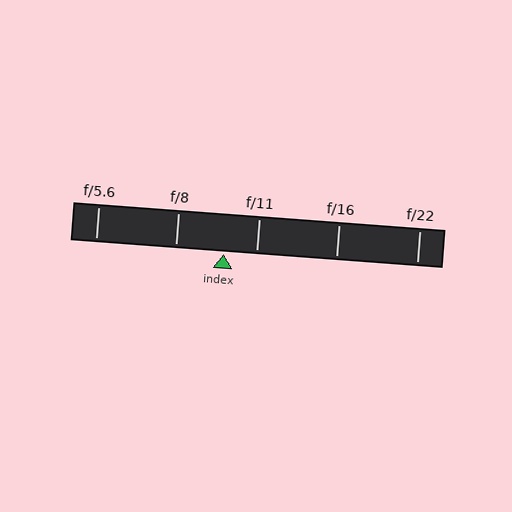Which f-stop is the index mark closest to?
The index mark is closest to f/11.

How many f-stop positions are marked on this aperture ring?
There are 5 f-stop positions marked.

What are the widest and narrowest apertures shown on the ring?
The widest aperture shown is f/5.6 and the narrowest is f/22.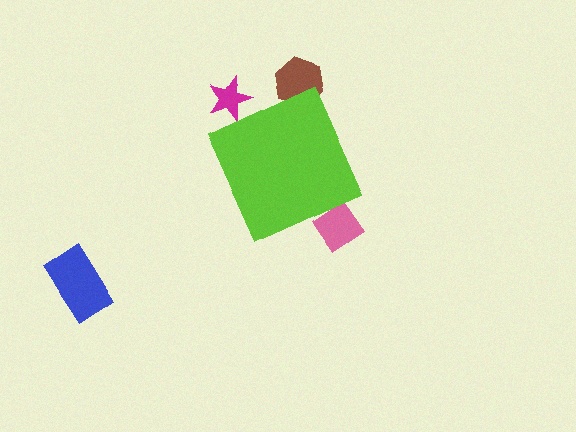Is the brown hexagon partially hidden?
Yes, the brown hexagon is partially hidden behind the lime diamond.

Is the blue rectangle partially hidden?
No, the blue rectangle is fully visible.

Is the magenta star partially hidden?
Yes, the magenta star is partially hidden behind the lime diamond.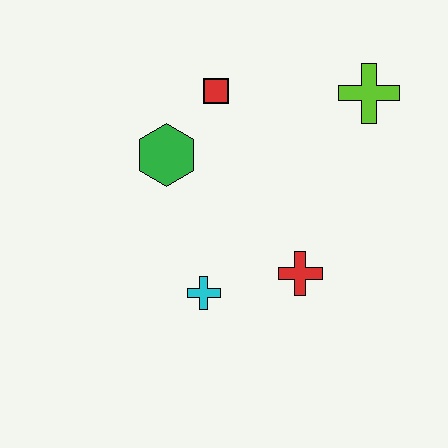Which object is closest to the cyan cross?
The red cross is closest to the cyan cross.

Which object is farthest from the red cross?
The red square is farthest from the red cross.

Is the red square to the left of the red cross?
Yes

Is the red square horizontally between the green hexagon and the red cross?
Yes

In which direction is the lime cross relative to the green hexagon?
The lime cross is to the right of the green hexagon.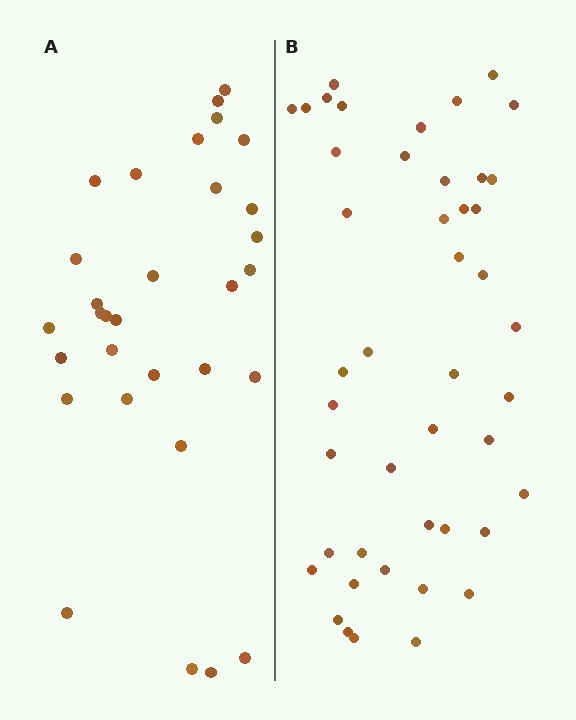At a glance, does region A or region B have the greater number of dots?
Region B (the right region) has more dots.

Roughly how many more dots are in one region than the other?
Region B has approximately 15 more dots than region A.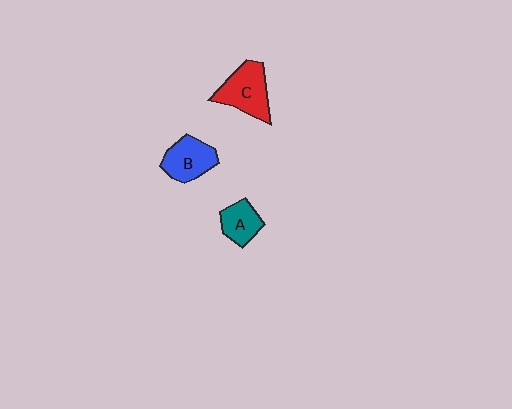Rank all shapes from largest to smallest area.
From largest to smallest: C (red), B (blue), A (teal).